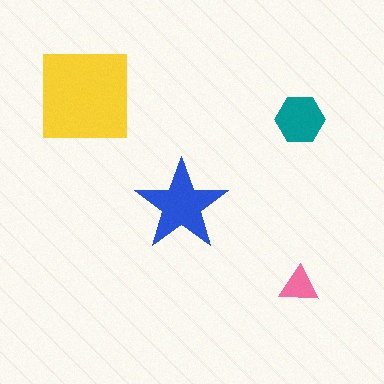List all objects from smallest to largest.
The pink triangle, the teal hexagon, the blue star, the yellow square.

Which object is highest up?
The yellow square is topmost.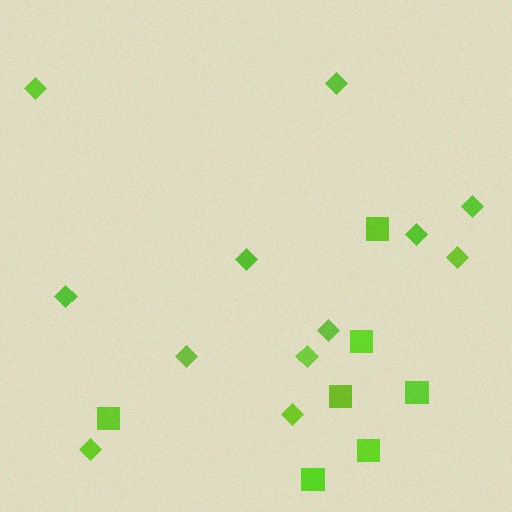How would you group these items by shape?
There are 2 groups: one group of diamonds (12) and one group of squares (7).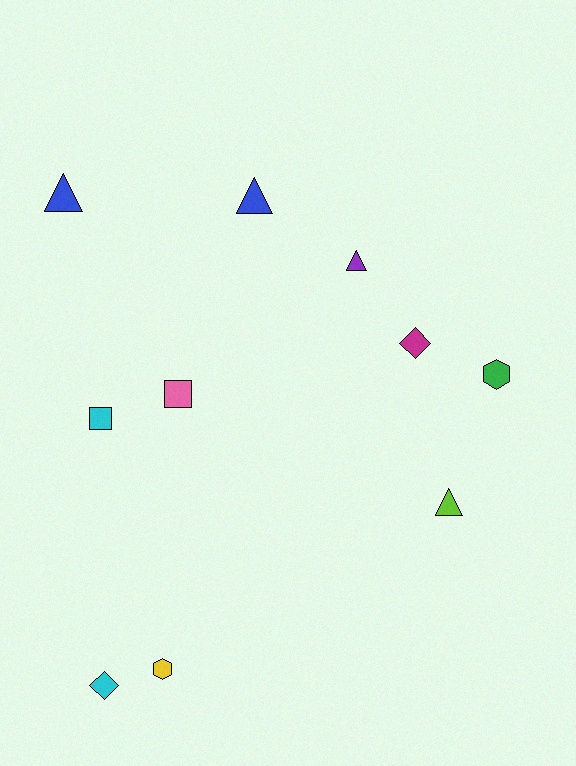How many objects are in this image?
There are 10 objects.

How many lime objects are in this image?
There is 1 lime object.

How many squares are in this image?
There are 2 squares.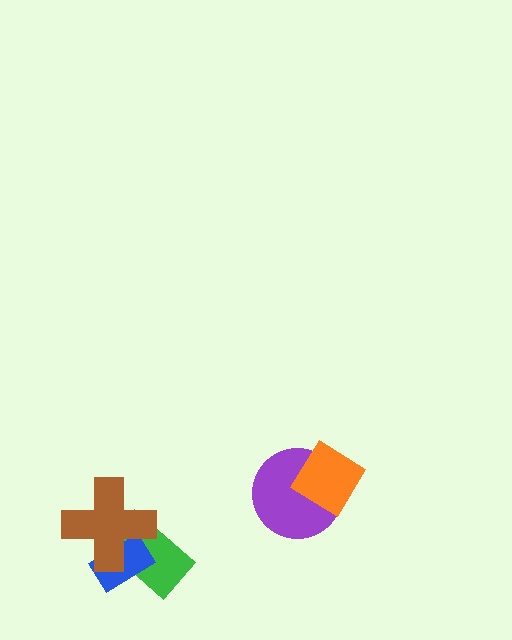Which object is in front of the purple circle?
The orange diamond is in front of the purple circle.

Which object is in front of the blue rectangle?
The brown cross is in front of the blue rectangle.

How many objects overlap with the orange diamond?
1 object overlaps with the orange diamond.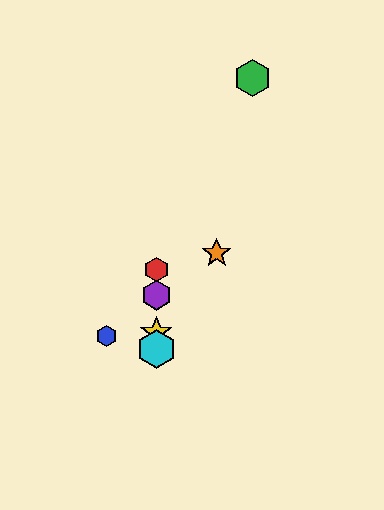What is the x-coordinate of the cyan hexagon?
The cyan hexagon is at x≈156.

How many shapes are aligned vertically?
4 shapes (the red hexagon, the yellow star, the purple hexagon, the cyan hexagon) are aligned vertically.